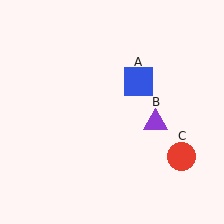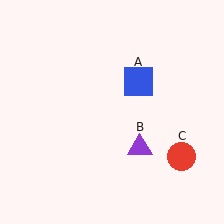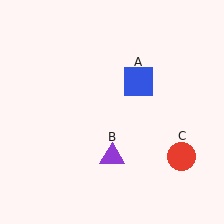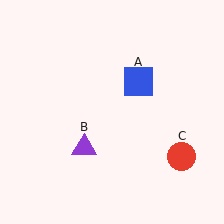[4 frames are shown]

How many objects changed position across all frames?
1 object changed position: purple triangle (object B).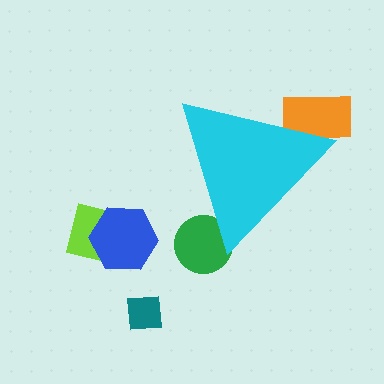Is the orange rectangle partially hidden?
Yes, the orange rectangle is partially hidden behind the cyan triangle.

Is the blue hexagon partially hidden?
No, the blue hexagon is fully visible.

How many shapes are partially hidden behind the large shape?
2 shapes are partially hidden.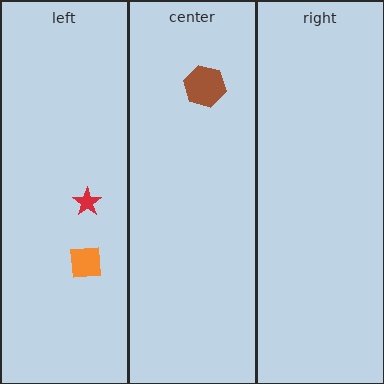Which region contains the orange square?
The left region.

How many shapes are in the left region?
2.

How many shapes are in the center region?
1.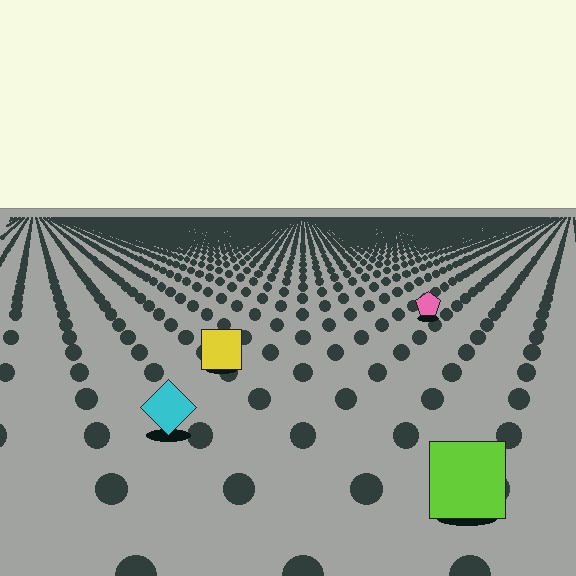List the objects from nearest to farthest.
From nearest to farthest: the lime square, the cyan diamond, the yellow square, the pink pentagon.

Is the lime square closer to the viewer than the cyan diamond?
Yes. The lime square is closer — you can tell from the texture gradient: the ground texture is coarser near it.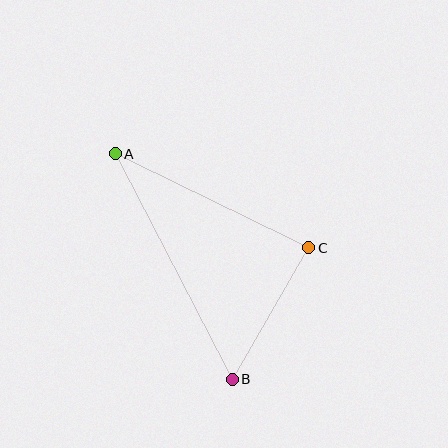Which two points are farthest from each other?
Points A and B are farthest from each other.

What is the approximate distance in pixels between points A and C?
The distance between A and C is approximately 215 pixels.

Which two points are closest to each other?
Points B and C are closest to each other.